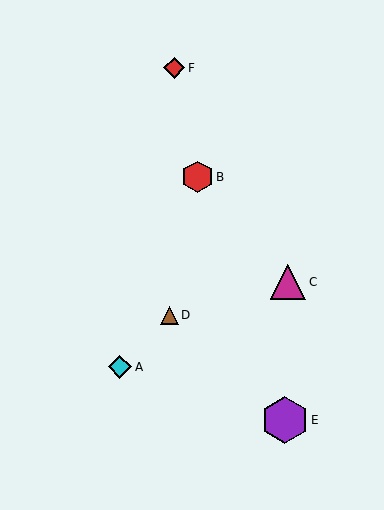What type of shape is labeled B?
Shape B is a red hexagon.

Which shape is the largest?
The purple hexagon (labeled E) is the largest.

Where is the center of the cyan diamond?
The center of the cyan diamond is at (120, 367).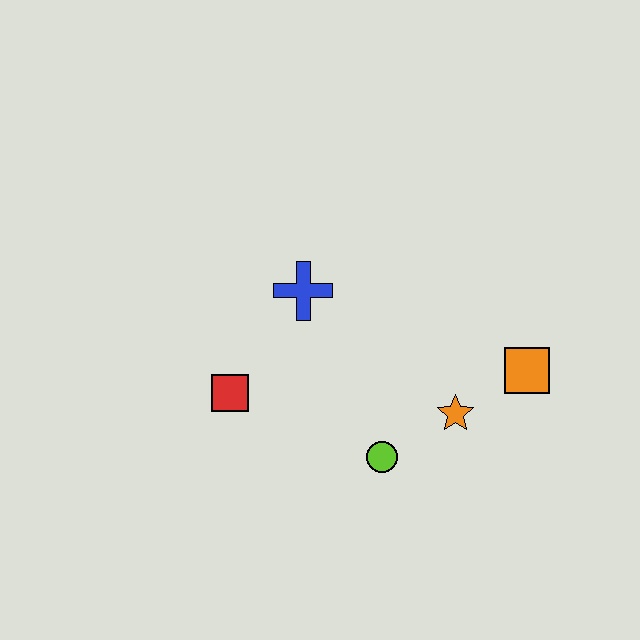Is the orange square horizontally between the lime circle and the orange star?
No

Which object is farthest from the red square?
The orange square is farthest from the red square.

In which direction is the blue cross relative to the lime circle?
The blue cross is above the lime circle.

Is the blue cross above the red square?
Yes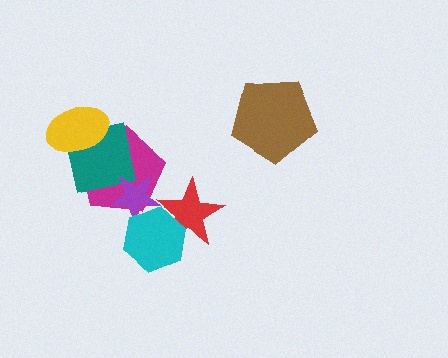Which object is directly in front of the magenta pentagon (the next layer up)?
The teal square is directly in front of the magenta pentagon.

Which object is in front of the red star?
The cyan hexagon is in front of the red star.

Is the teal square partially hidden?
Yes, it is partially covered by another shape.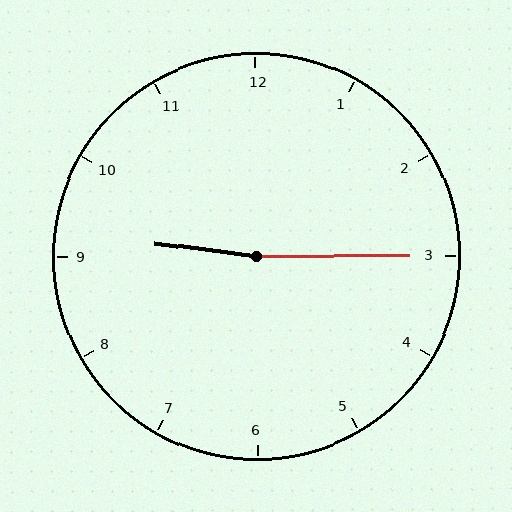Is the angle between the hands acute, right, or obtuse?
It is obtuse.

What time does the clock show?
9:15.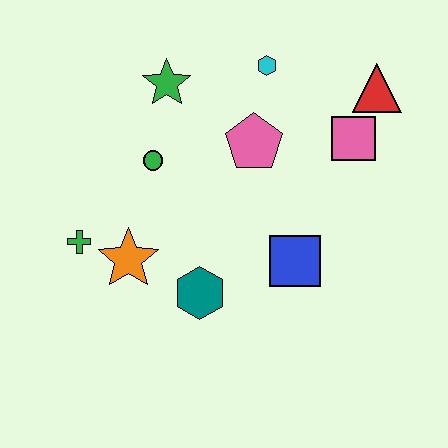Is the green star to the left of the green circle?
No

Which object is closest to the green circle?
The green star is closest to the green circle.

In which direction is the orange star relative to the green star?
The orange star is below the green star.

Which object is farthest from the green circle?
The red triangle is farthest from the green circle.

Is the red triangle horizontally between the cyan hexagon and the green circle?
No